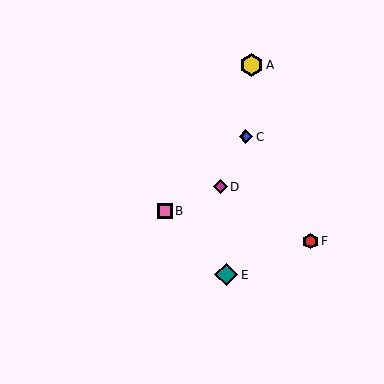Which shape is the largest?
The yellow hexagon (labeled A) is the largest.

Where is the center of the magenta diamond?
The center of the magenta diamond is at (221, 187).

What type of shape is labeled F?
Shape F is a red hexagon.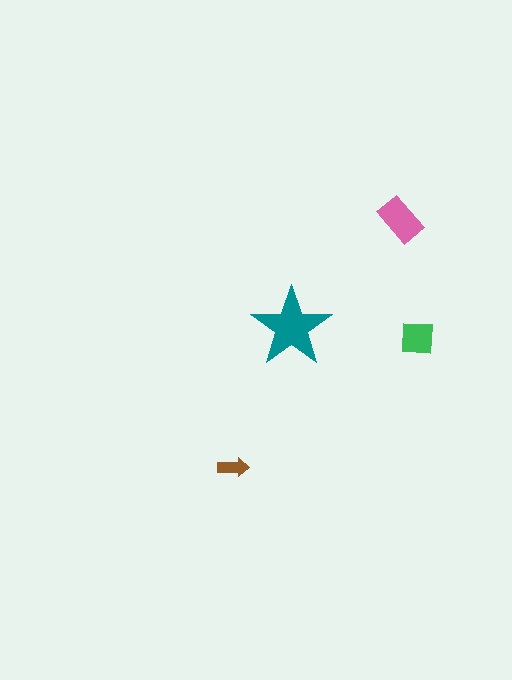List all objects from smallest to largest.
The brown arrow, the green square, the pink rectangle, the teal star.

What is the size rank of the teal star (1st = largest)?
1st.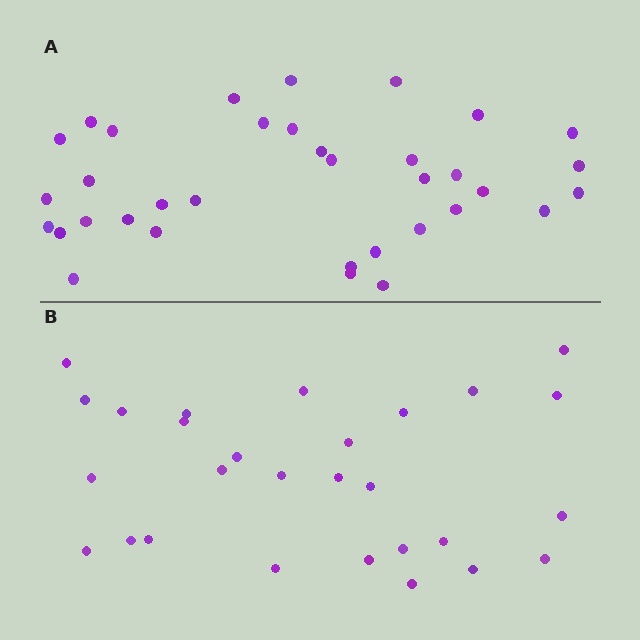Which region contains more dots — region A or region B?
Region A (the top region) has more dots.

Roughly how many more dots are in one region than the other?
Region A has roughly 8 or so more dots than region B.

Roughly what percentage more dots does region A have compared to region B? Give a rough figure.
About 25% more.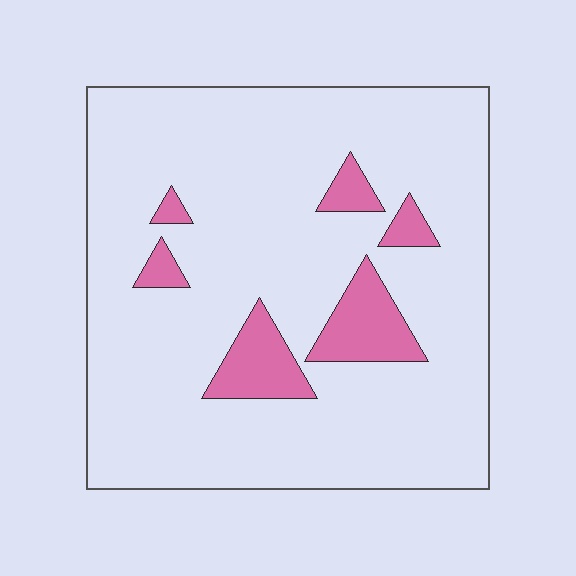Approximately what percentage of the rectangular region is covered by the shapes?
Approximately 10%.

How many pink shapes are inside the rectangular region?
6.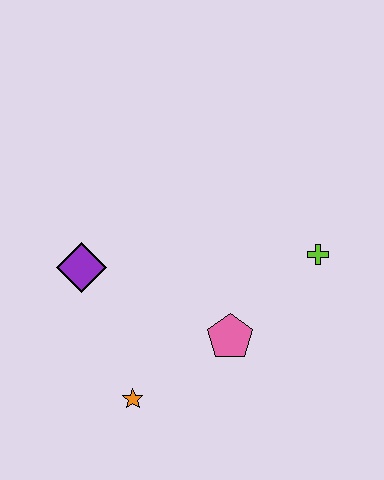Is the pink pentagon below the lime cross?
Yes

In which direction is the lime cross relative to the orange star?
The lime cross is to the right of the orange star.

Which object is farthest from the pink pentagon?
The purple diamond is farthest from the pink pentagon.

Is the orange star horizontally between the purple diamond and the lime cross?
Yes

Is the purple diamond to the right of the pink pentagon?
No